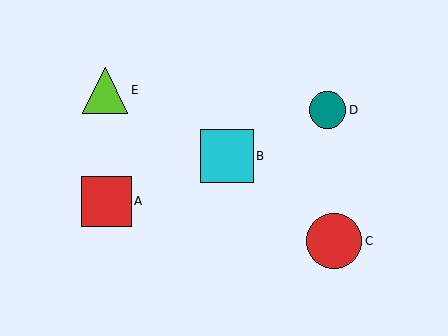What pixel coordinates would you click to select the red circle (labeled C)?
Click at (334, 241) to select the red circle C.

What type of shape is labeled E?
Shape E is a lime triangle.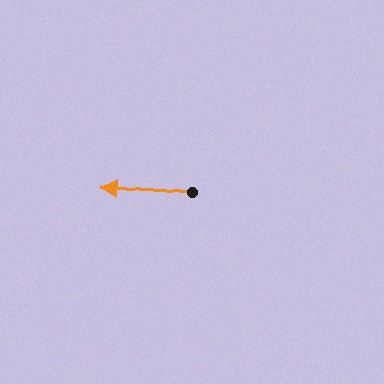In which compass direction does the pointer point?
West.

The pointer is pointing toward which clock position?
Roughly 9 o'clock.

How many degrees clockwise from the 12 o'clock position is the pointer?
Approximately 274 degrees.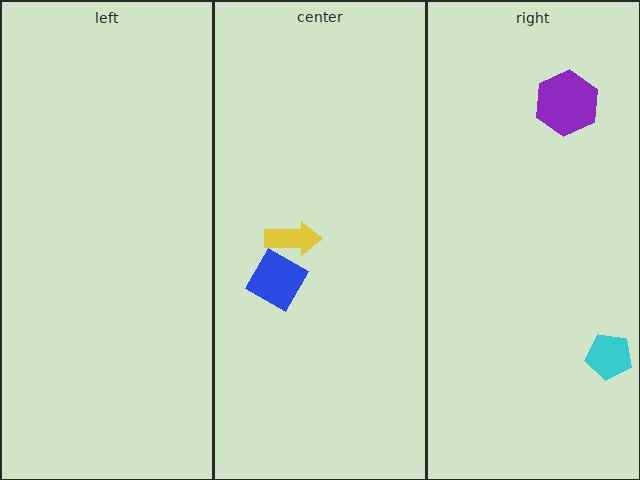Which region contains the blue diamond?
The center region.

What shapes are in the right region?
The cyan pentagon, the purple hexagon.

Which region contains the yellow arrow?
The center region.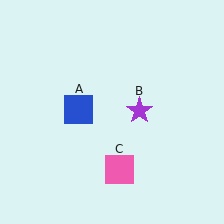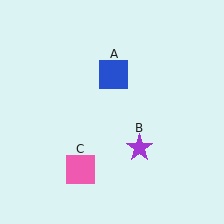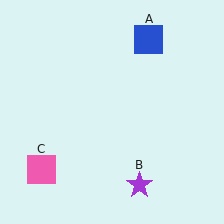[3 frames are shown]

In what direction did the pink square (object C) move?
The pink square (object C) moved left.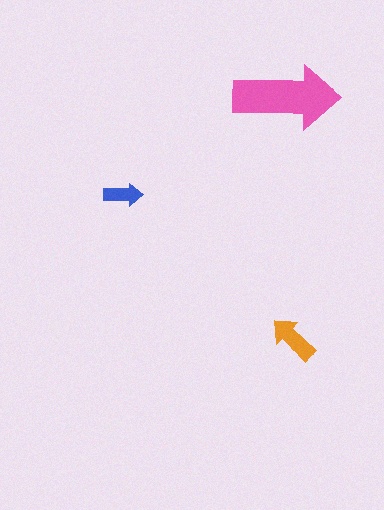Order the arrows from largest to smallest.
the pink one, the orange one, the blue one.